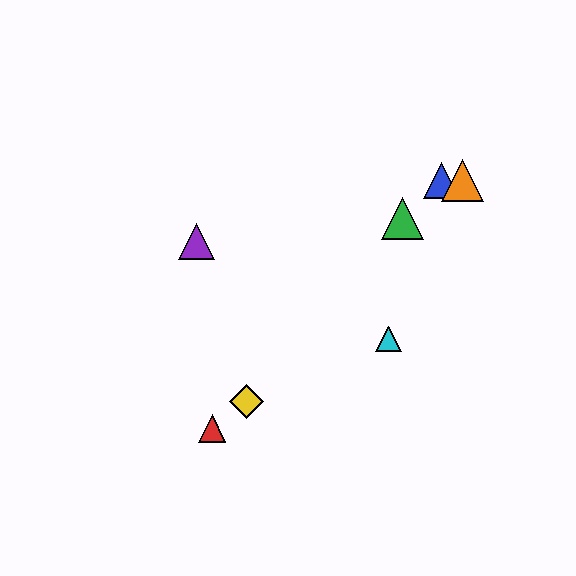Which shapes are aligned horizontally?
The blue triangle, the orange triangle are aligned horizontally.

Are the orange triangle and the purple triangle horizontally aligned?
No, the orange triangle is at y≈181 and the purple triangle is at y≈241.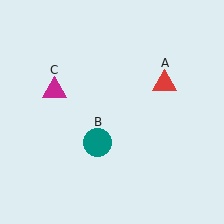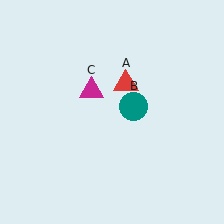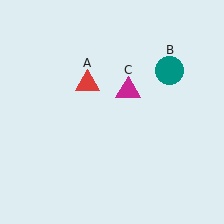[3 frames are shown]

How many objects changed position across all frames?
3 objects changed position: red triangle (object A), teal circle (object B), magenta triangle (object C).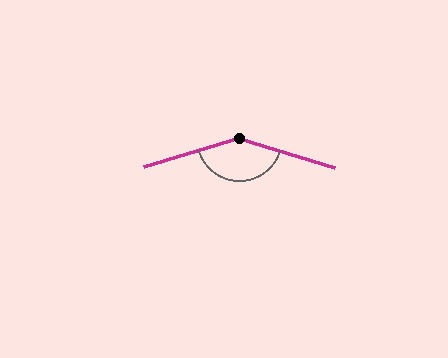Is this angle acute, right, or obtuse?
It is obtuse.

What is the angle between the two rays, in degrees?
Approximately 146 degrees.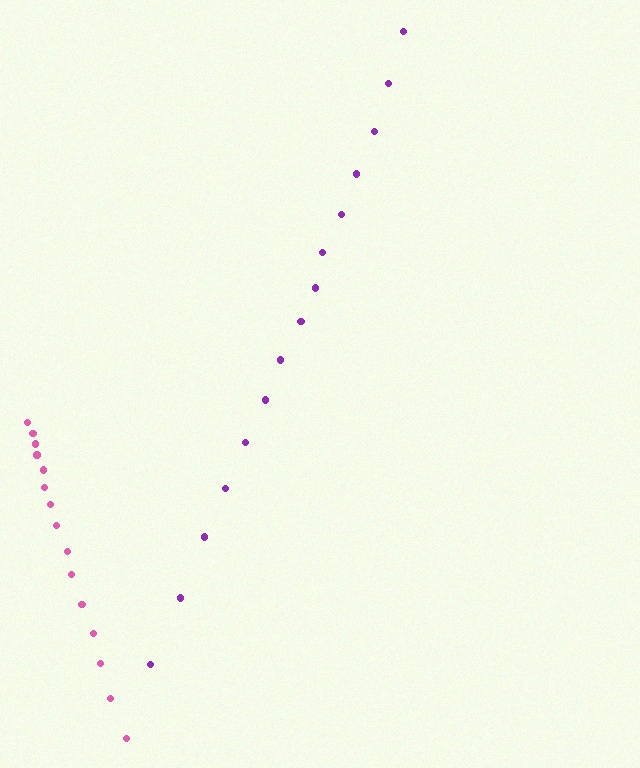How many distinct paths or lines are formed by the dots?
There are 2 distinct paths.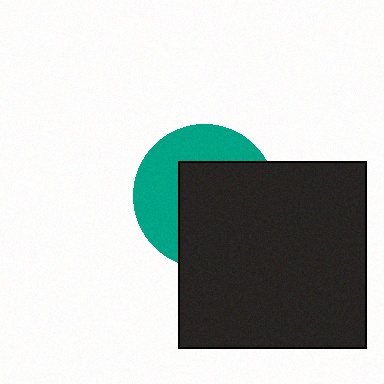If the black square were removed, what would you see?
You would see the complete teal circle.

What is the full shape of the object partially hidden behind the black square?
The partially hidden object is a teal circle.